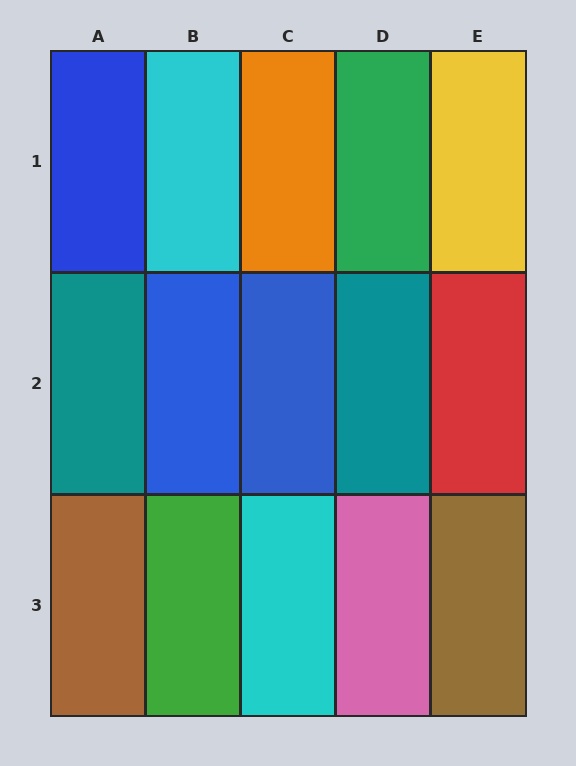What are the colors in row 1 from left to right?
Blue, cyan, orange, green, yellow.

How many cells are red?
1 cell is red.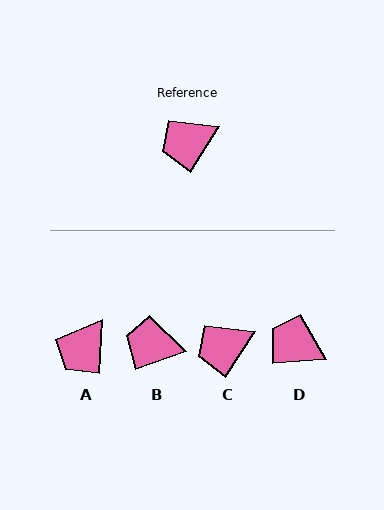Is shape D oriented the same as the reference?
No, it is off by about 53 degrees.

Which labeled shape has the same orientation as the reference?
C.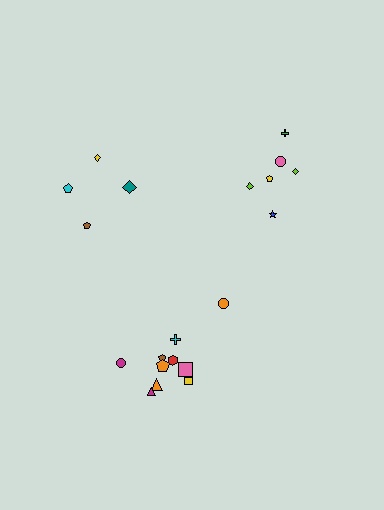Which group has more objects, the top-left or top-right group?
The top-right group.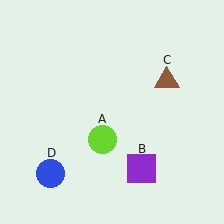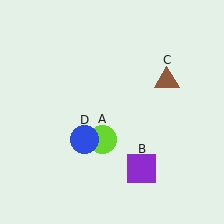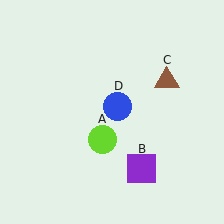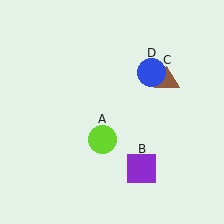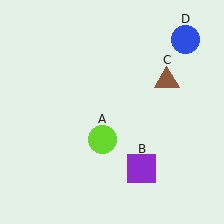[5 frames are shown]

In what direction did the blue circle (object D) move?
The blue circle (object D) moved up and to the right.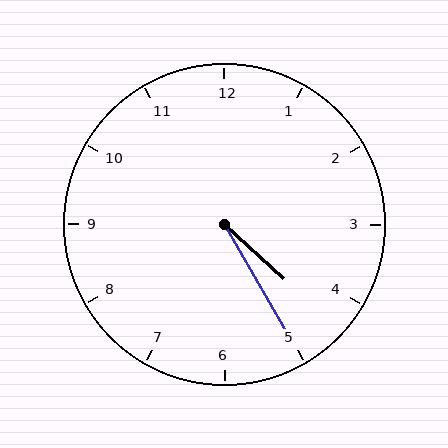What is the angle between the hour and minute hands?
Approximately 18 degrees.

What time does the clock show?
4:25.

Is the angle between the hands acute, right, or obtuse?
It is acute.